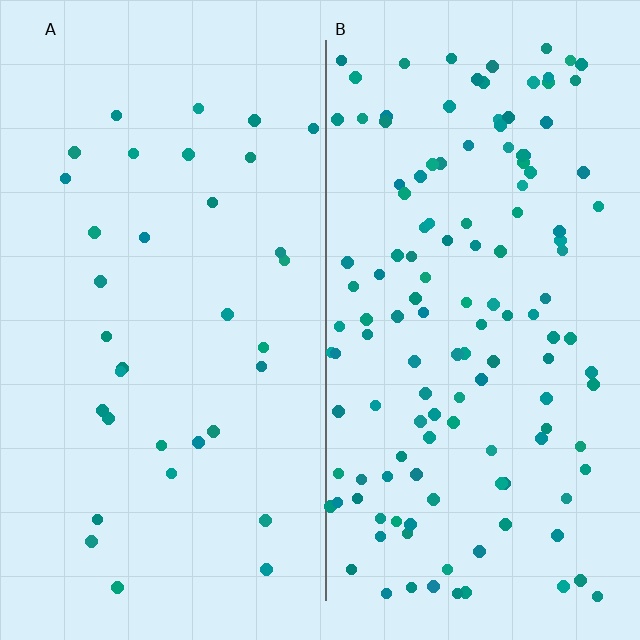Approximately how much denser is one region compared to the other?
Approximately 3.9× — region B over region A.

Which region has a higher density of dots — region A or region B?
B (the right).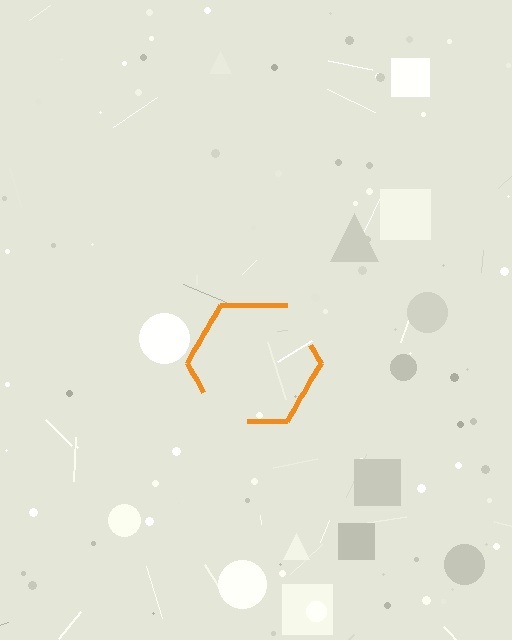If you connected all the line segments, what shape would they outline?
They would outline a hexagon.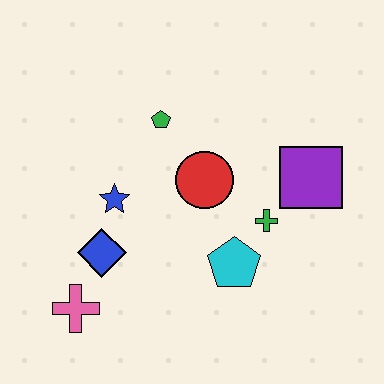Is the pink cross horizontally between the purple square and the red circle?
No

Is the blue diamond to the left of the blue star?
Yes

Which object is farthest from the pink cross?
The purple square is farthest from the pink cross.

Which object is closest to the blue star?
The blue diamond is closest to the blue star.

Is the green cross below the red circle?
Yes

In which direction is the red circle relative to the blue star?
The red circle is to the right of the blue star.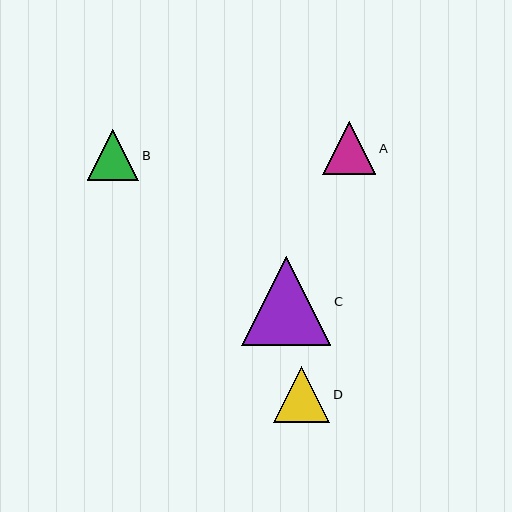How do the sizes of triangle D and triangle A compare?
Triangle D and triangle A are approximately the same size.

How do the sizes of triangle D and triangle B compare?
Triangle D and triangle B are approximately the same size.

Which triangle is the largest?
Triangle C is the largest with a size of approximately 89 pixels.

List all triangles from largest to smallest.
From largest to smallest: C, D, A, B.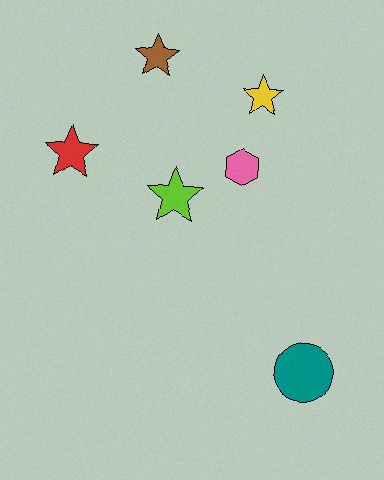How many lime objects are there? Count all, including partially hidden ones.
There is 1 lime object.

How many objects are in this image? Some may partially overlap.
There are 6 objects.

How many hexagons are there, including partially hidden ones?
There is 1 hexagon.